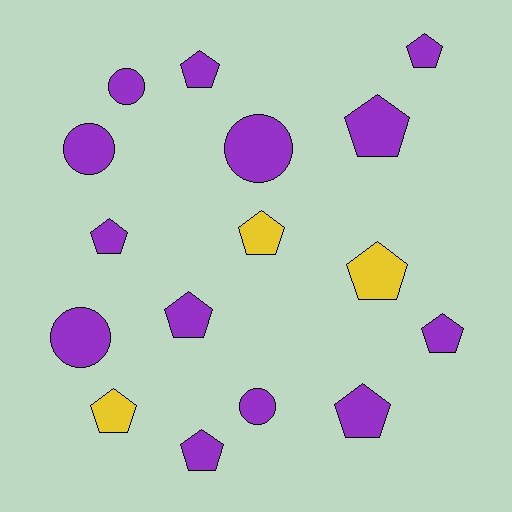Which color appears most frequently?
Purple, with 13 objects.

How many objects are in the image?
There are 16 objects.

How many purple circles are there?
There are 5 purple circles.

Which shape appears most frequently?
Pentagon, with 11 objects.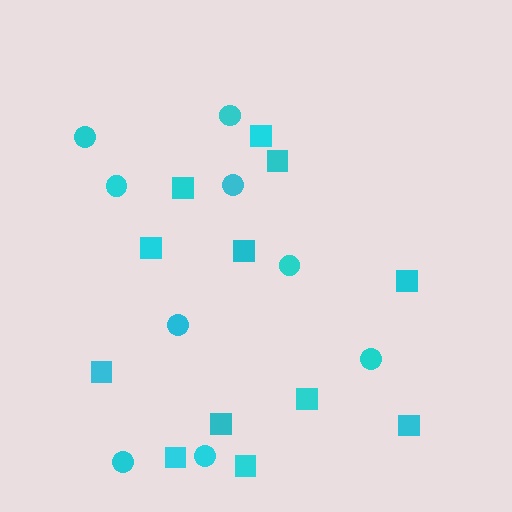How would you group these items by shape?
There are 2 groups: one group of circles (9) and one group of squares (12).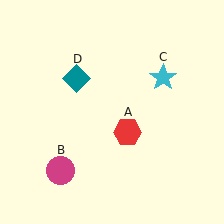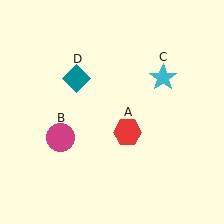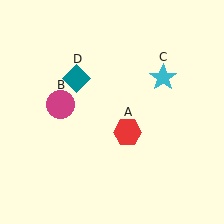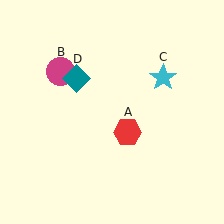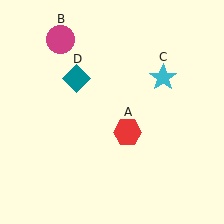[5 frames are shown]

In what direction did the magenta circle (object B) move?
The magenta circle (object B) moved up.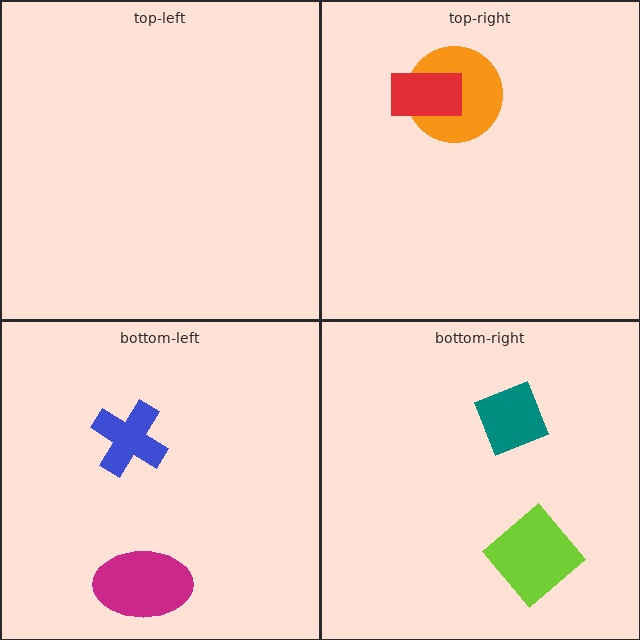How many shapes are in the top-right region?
2.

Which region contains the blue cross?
The bottom-left region.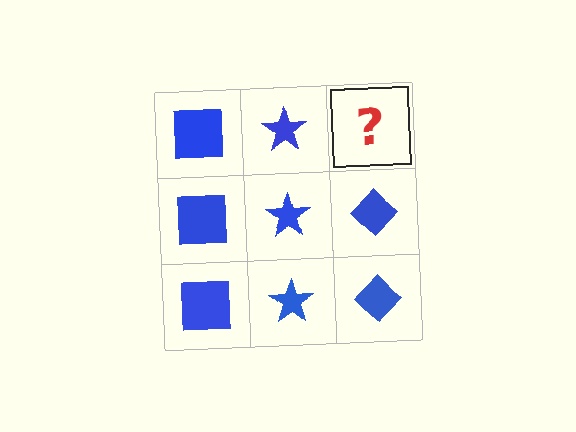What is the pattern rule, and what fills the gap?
The rule is that each column has a consistent shape. The gap should be filled with a blue diamond.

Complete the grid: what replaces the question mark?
The question mark should be replaced with a blue diamond.